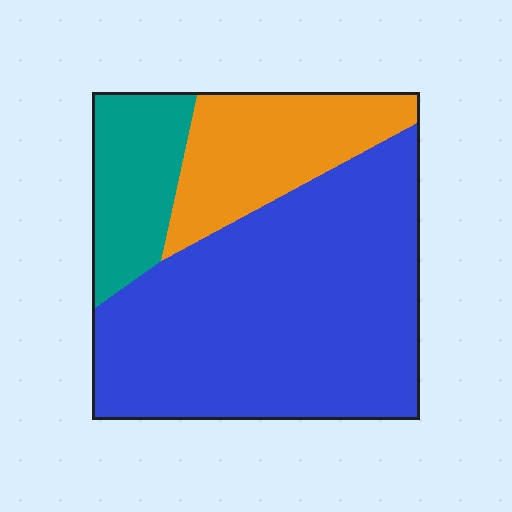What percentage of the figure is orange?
Orange covers 21% of the figure.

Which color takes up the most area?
Blue, at roughly 65%.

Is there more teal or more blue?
Blue.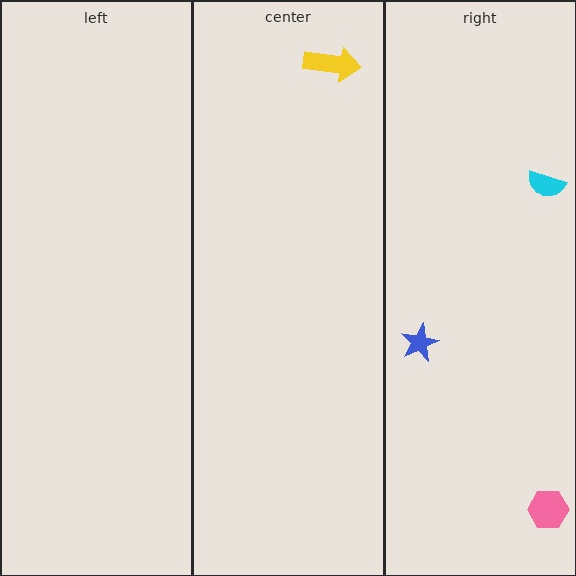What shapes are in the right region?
The pink hexagon, the blue star, the cyan semicircle.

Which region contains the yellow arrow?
The center region.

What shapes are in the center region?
The yellow arrow.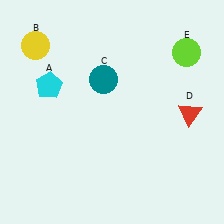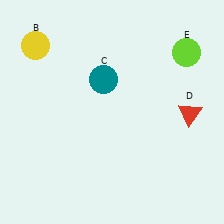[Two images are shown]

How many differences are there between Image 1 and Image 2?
There is 1 difference between the two images.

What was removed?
The cyan pentagon (A) was removed in Image 2.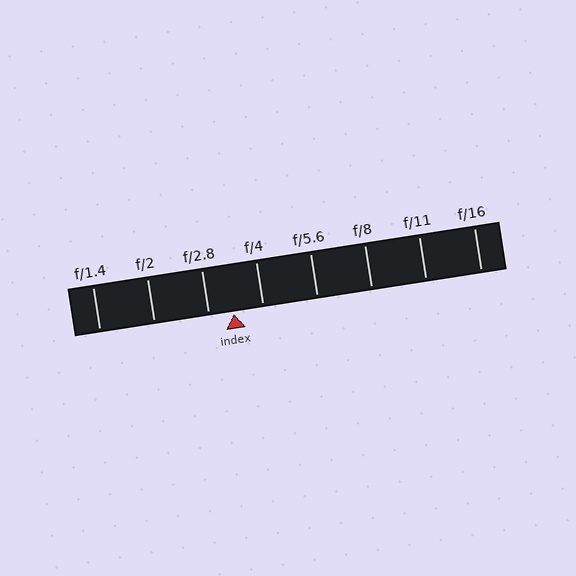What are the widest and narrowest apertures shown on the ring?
The widest aperture shown is f/1.4 and the narrowest is f/16.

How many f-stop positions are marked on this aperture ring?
There are 8 f-stop positions marked.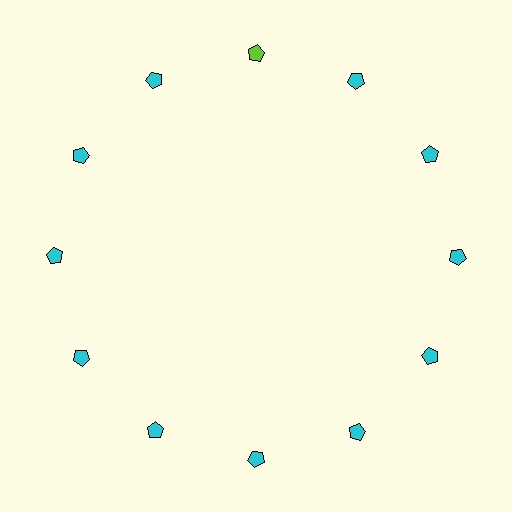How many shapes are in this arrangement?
There are 12 shapes arranged in a ring pattern.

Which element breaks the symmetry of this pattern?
The lime pentagon at roughly the 12 o'clock position breaks the symmetry. All other shapes are cyan pentagons.